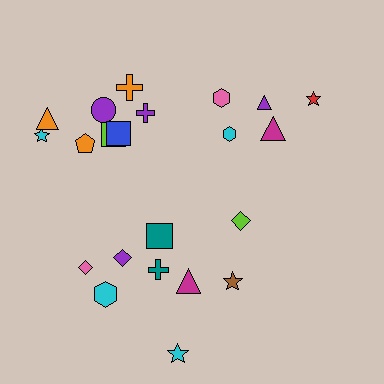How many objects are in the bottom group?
There are 8 objects.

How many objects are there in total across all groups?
There are 22 objects.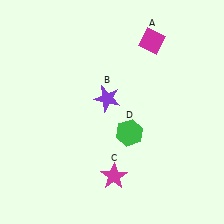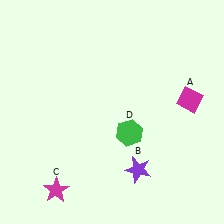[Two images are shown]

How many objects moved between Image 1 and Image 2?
3 objects moved between the two images.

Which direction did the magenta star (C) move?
The magenta star (C) moved left.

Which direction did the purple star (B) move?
The purple star (B) moved down.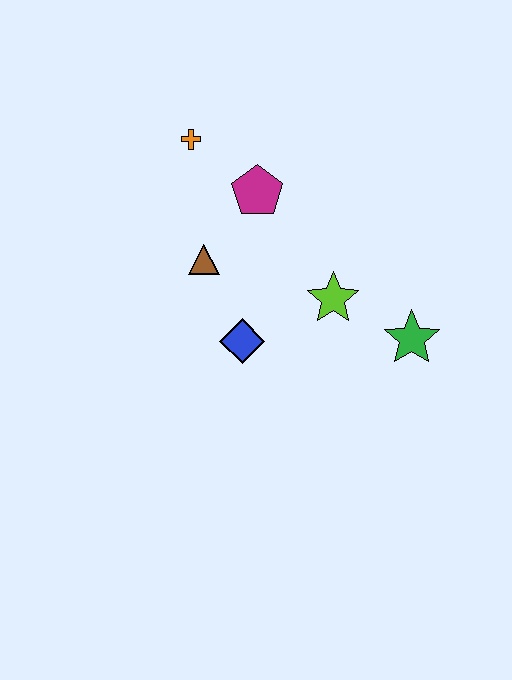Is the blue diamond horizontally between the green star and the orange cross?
Yes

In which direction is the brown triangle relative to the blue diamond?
The brown triangle is above the blue diamond.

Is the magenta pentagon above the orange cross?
No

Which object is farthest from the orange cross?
The green star is farthest from the orange cross.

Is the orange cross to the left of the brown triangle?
Yes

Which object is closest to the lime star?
The green star is closest to the lime star.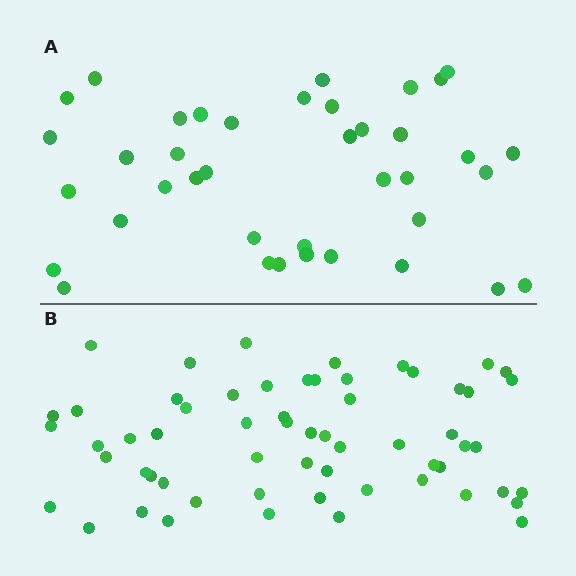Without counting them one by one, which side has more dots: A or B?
Region B (the bottom region) has more dots.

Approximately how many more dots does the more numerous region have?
Region B has approximately 20 more dots than region A.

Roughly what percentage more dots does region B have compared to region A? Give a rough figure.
About 55% more.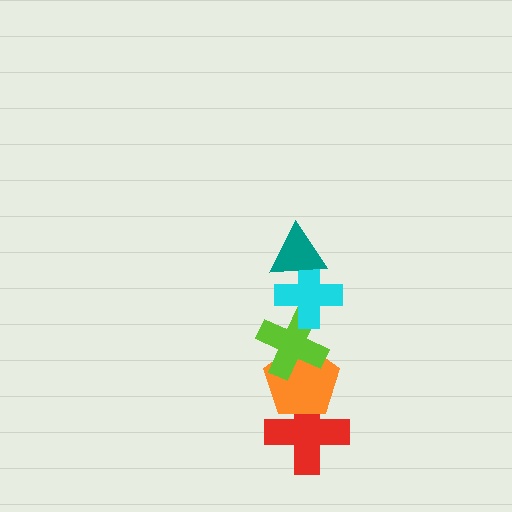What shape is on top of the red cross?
The orange pentagon is on top of the red cross.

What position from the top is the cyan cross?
The cyan cross is 2nd from the top.